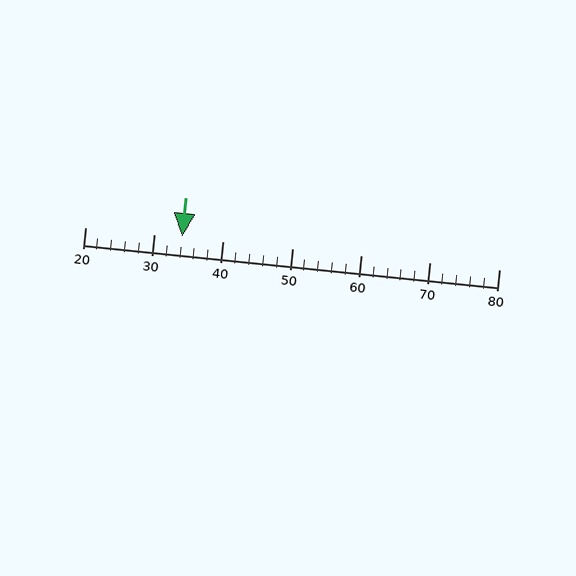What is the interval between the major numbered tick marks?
The major tick marks are spaced 10 units apart.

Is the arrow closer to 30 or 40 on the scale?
The arrow is closer to 30.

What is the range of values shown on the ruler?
The ruler shows values from 20 to 80.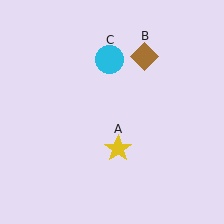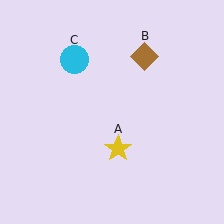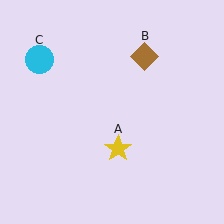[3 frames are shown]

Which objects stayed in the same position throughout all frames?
Yellow star (object A) and brown diamond (object B) remained stationary.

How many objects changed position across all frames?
1 object changed position: cyan circle (object C).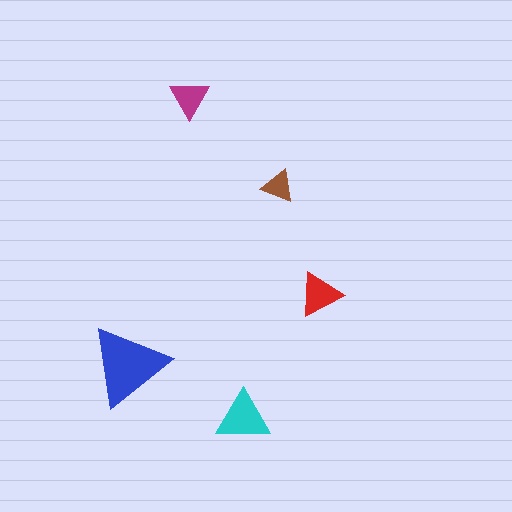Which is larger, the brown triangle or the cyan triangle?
The cyan one.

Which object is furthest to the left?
The blue triangle is leftmost.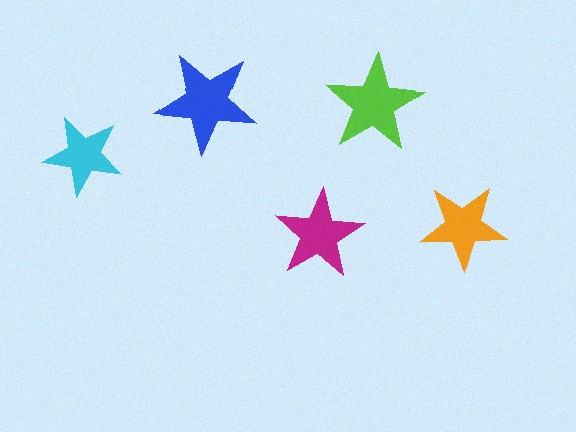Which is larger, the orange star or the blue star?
The blue one.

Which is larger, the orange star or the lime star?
The lime one.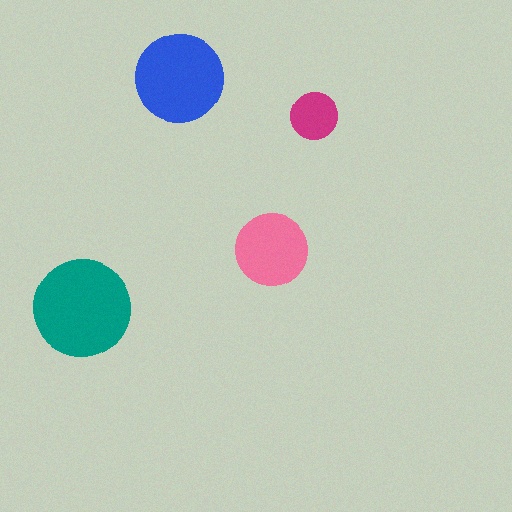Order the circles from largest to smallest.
the teal one, the blue one, the pink one, the magenta one.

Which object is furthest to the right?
The magenta circle is rightmost.